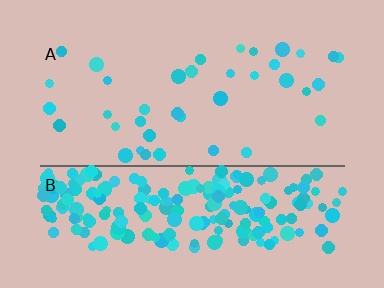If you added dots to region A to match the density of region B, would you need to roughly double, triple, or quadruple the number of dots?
Approximately quadruple.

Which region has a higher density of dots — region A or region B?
B (the bottom).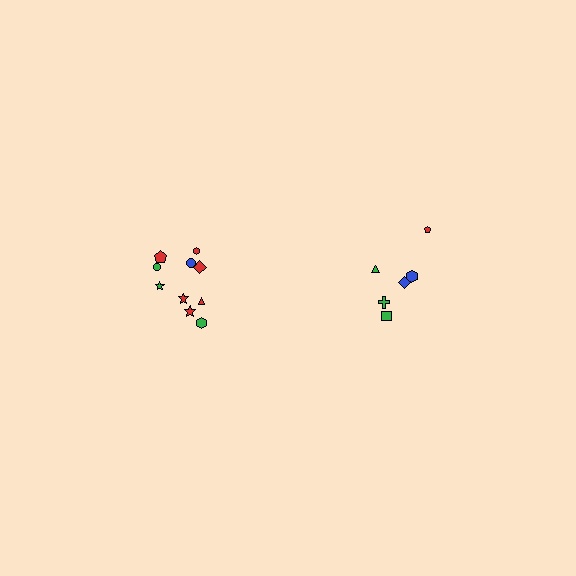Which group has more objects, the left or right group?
The left group.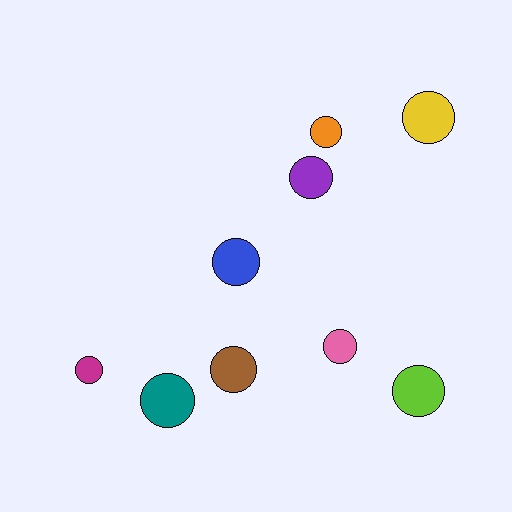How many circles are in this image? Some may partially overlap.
There are 9 circles.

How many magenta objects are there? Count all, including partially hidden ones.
There is 1 magenta object.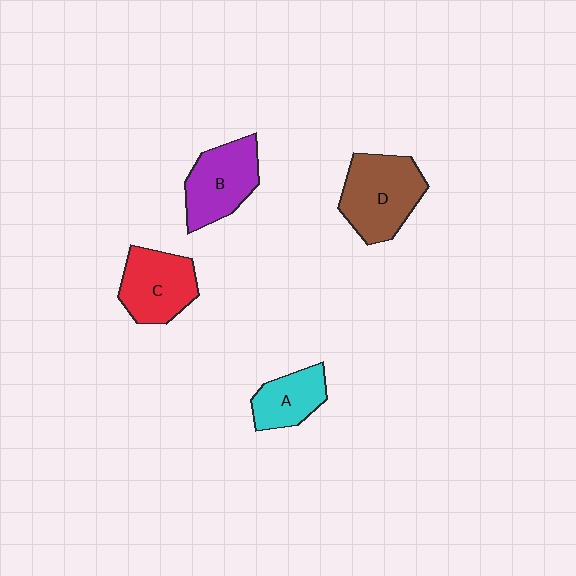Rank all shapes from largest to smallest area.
From largest to smallest: D (brown), B (purple), C (red), A (cyan).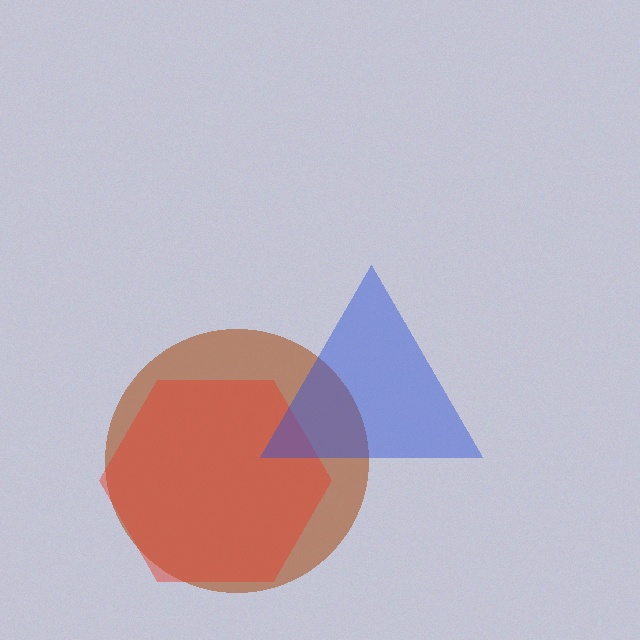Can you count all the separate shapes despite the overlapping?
Yes, there are 3 separate shapes.